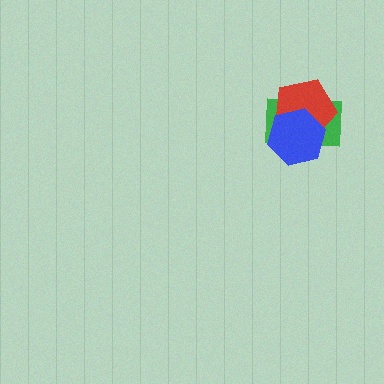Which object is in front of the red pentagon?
The blue hexagon is in front of the red pentagon.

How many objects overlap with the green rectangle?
2 objects overlap with the green rectangle.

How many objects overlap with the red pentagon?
2 objects overlap with the red pentagon.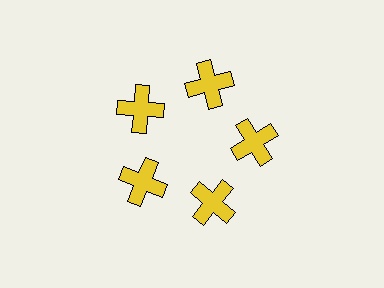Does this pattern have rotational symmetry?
Yes, this pattern has 5-fold rotational symmetry. It looks the same after rotating 72 degrees around the center.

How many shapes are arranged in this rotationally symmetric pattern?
There are 5 shapes, arranged in 5 groups of 1.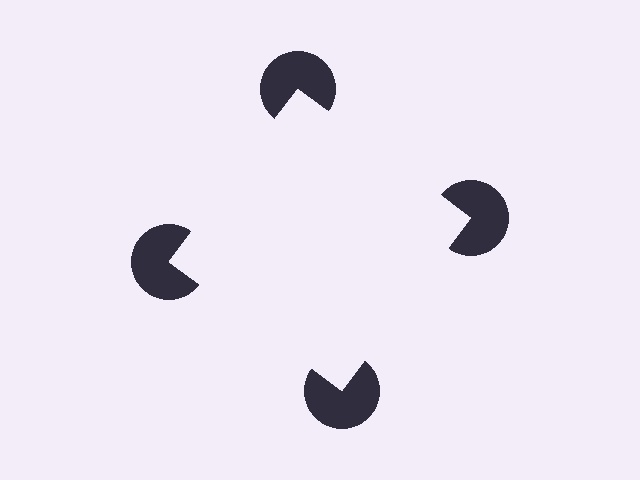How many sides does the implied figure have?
4 sides.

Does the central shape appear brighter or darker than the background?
It typically appears slightly brighter than the background, even though no actual brightness change is drawn.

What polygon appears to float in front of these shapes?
An illusory square — its edges are inferred from the aligned wedge cuts in the pac-man discs, not physically drawn.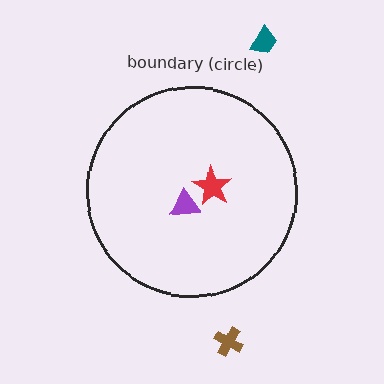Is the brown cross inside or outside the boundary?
Outside.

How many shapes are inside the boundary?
2 inside, 2 outside.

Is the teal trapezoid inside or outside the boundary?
Outside.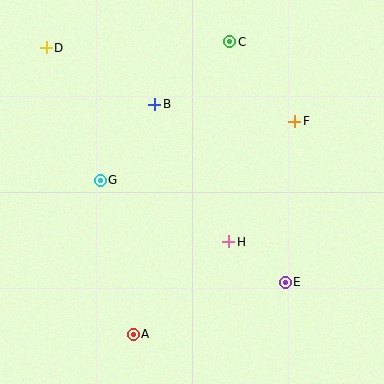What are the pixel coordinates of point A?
Point A is at (133, 334).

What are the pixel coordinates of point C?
Point C is at (230, 42).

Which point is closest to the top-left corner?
Point D is closest to the top-left corner.